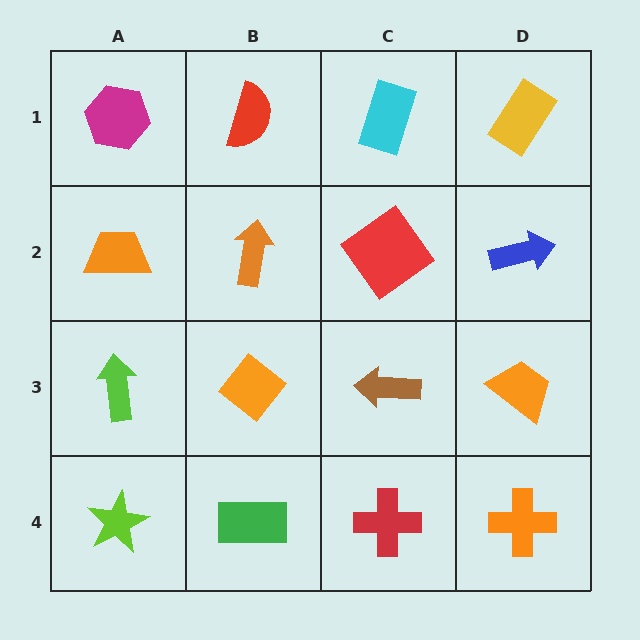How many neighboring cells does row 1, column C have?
3.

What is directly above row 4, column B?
An orange diamond.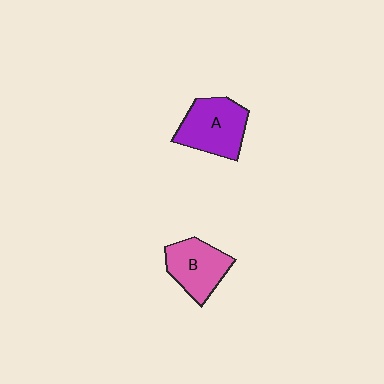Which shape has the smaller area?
Shape B (pink).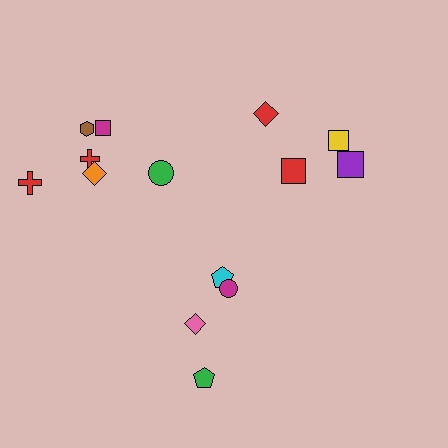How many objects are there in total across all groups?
There are 14 objects.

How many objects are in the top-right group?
There are 4 objects.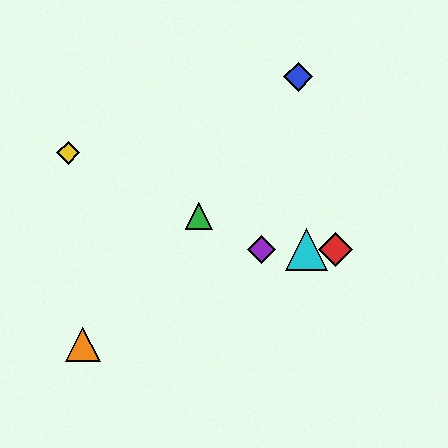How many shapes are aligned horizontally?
3 shapes (the red diamond, the purple diamond, the cyan triangle) are aligned horizontally.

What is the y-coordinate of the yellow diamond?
The yellow diamond is at y≈153.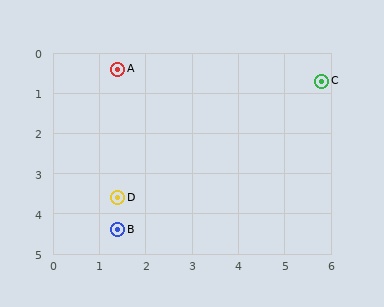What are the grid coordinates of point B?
Point B is at approximately (1.4, 4.4).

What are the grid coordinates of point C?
Point C is at approximately (5.8, 0.7).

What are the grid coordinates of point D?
Point D is at approximately (1.4, 3.6).